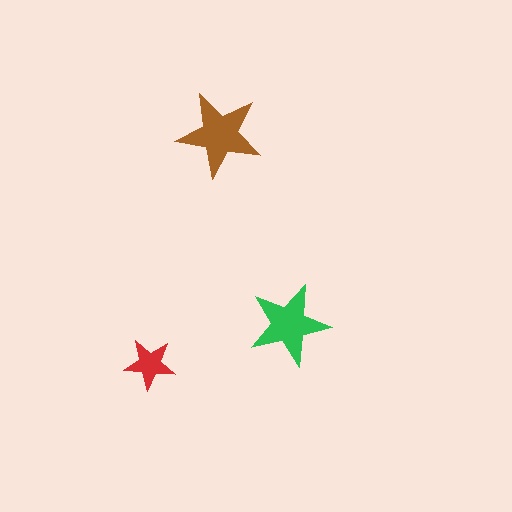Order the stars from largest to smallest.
the brown one, the green one, the red one.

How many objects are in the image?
There are 3 objects in the image.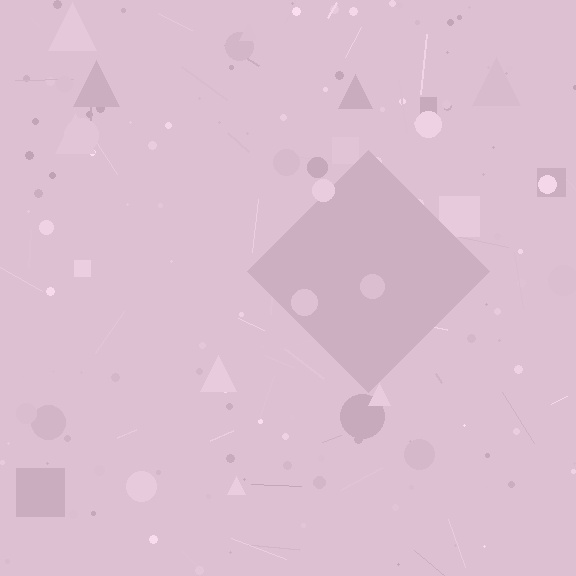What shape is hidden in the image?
A diamond is hidden in the image.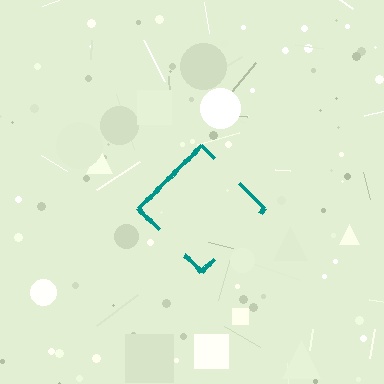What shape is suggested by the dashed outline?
The dashed outline suggests a diamond.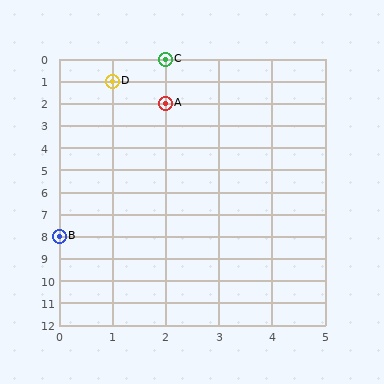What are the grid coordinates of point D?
Point D is at grid coordinates (1, 1).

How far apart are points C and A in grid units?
Points C and A are 2 rows apart.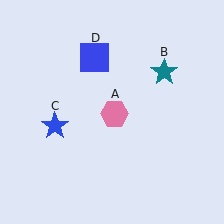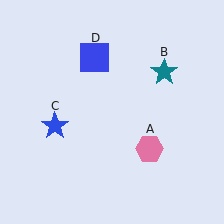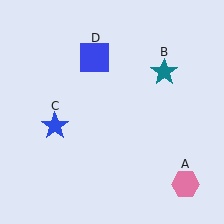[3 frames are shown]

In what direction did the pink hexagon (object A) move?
The pink hexagon (object A) moved down and to the right.